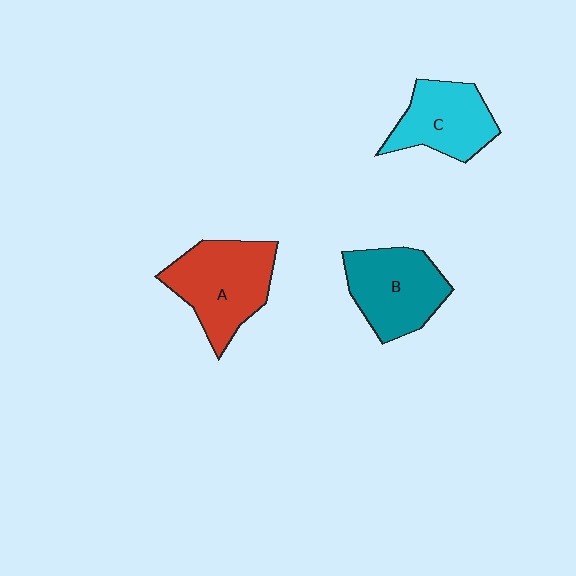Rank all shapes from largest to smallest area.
From largest to smallest: A (red), B (teal), C (cyan).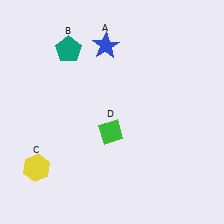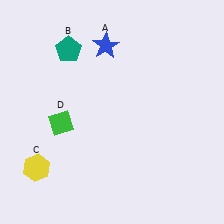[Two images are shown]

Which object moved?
The green diamond (D) moved left.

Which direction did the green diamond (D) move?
The green diamond (D) moved left.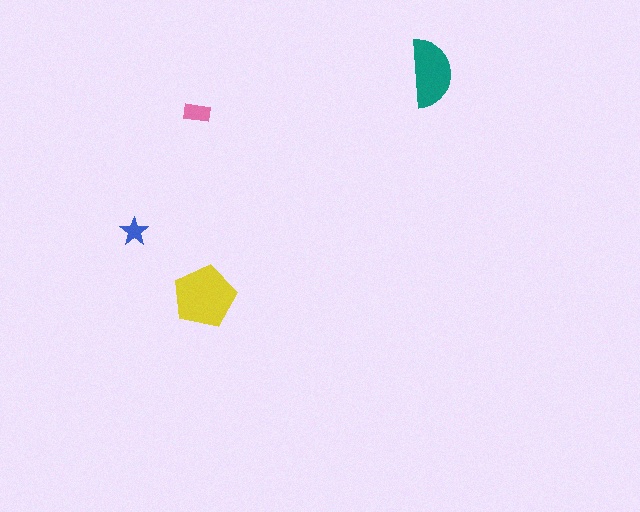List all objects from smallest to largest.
The blue star, the pink rectangle, the teal semicircle, the yellow pentagon.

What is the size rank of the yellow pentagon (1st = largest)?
1st.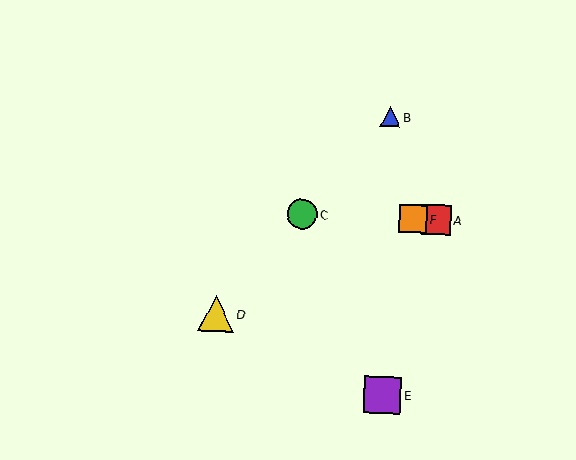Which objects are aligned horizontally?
Objects A, C, F are aligned horizontally.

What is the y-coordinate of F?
Object F is at y≈219.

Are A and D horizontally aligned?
No, A is at y≈220 and D is at y≈314.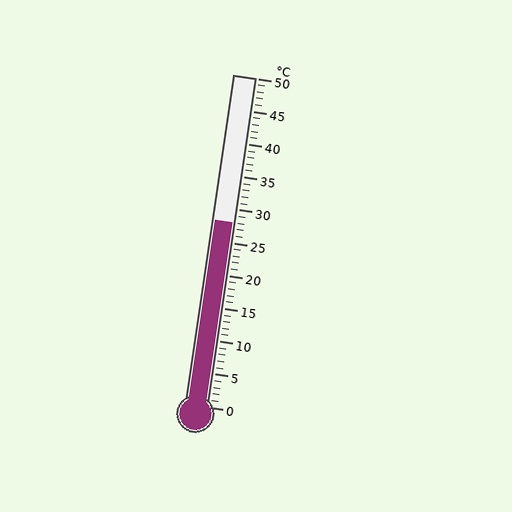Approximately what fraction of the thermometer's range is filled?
The thermometer is filled to approximately 55% of its range.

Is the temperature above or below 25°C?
The temperature is above 25°C.